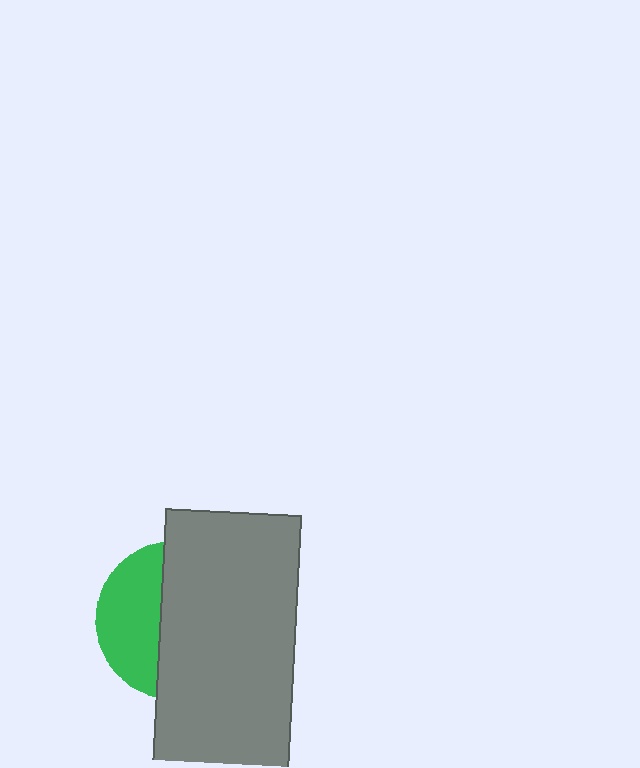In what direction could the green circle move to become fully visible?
The green circle could move left. That would shift it out from behind the gray rectangle entirely.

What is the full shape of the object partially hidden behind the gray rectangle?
The partially hidden object is a green circle.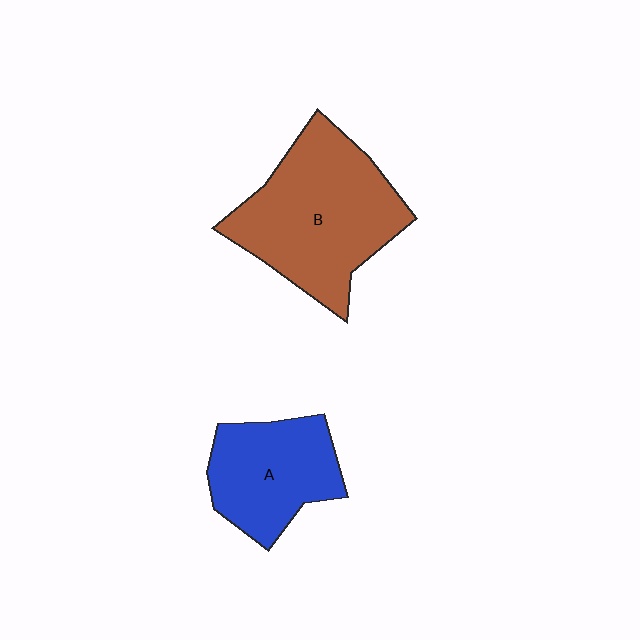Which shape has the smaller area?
Shape A (blue).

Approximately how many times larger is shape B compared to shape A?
Approximately 1.6 times.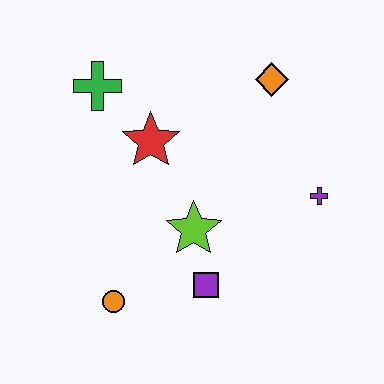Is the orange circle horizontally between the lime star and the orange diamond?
No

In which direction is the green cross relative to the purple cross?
The green cross is to the left of the purple cross.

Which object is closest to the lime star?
The purple square is closest to the lime star.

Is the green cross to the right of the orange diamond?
No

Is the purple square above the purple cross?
No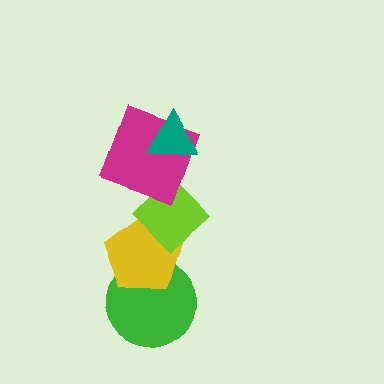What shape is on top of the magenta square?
The teal triangle is on top of the magenta square.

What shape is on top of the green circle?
The yellow pentagon is on top of the green circle.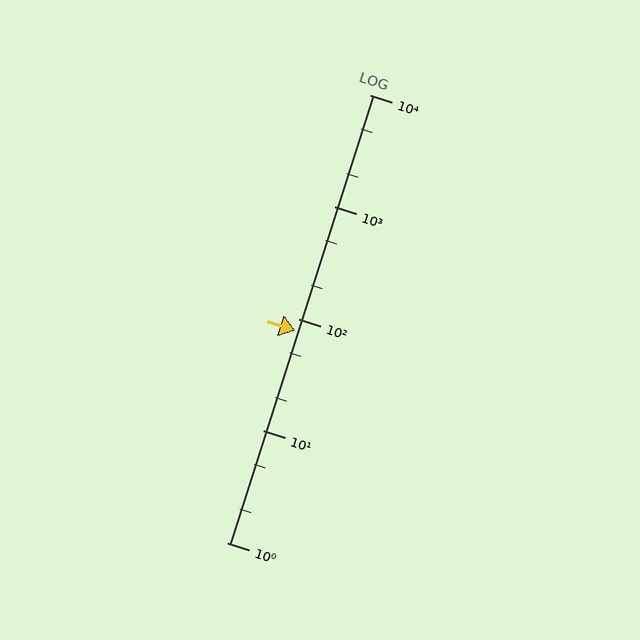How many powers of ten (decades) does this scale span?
The scale spans 4 decades, from 1 to 10000.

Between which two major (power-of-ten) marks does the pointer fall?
The pointer is between 10 and 100.